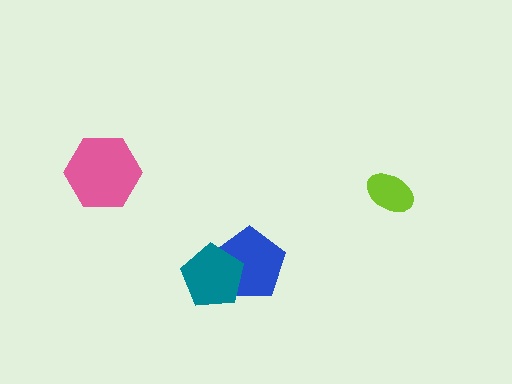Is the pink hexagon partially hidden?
No, no other shape covers it.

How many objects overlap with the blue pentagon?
1 object overlaps with the blue pentagon.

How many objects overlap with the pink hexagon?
0 objects overlap with the pink hexagon.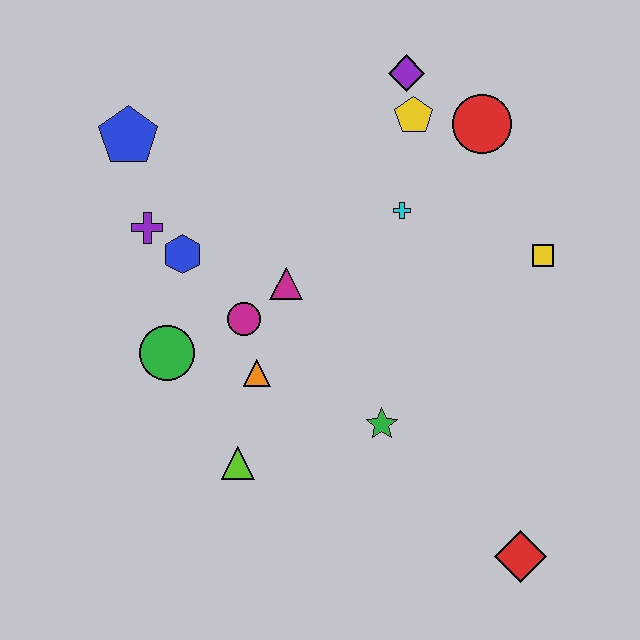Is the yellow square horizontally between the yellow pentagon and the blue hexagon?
No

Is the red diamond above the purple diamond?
No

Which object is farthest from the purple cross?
The red diamond is farthest from the purple cross.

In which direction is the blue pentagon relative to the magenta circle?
The blue pentagon is above the magenta circle.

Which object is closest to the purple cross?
The blue hexagon is closest to the purple cross.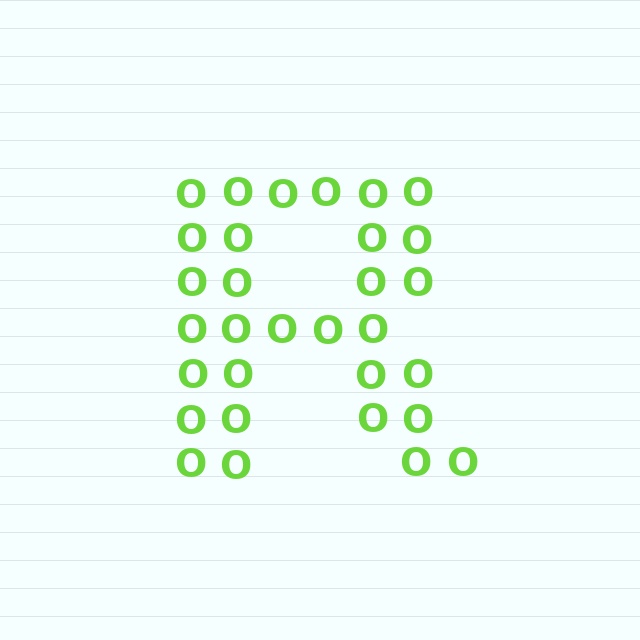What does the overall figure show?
The overall figure shows the letter R.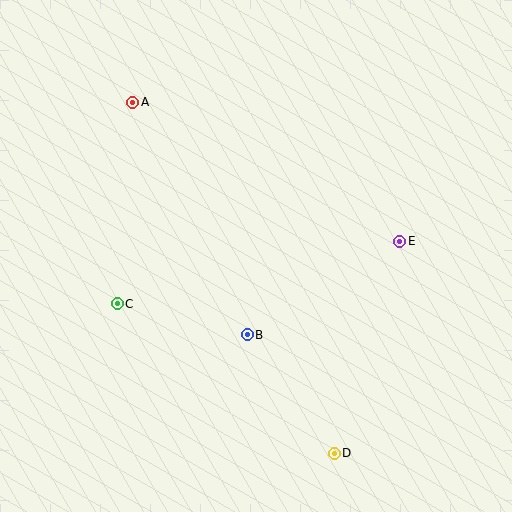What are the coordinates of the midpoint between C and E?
The midpoint between C and E is at (259, 273).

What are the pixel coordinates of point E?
Point E is at (400, 241).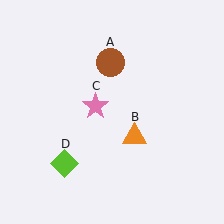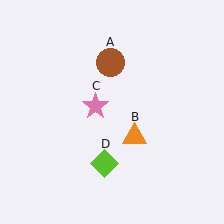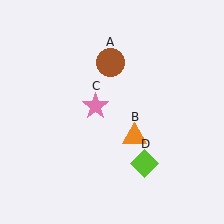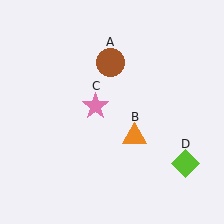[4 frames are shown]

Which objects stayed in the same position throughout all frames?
Brown circle (object A) and orange triangle (object B) and pink star (object C) remained stationary.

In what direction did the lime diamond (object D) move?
The lime diamond (object D) moved right.